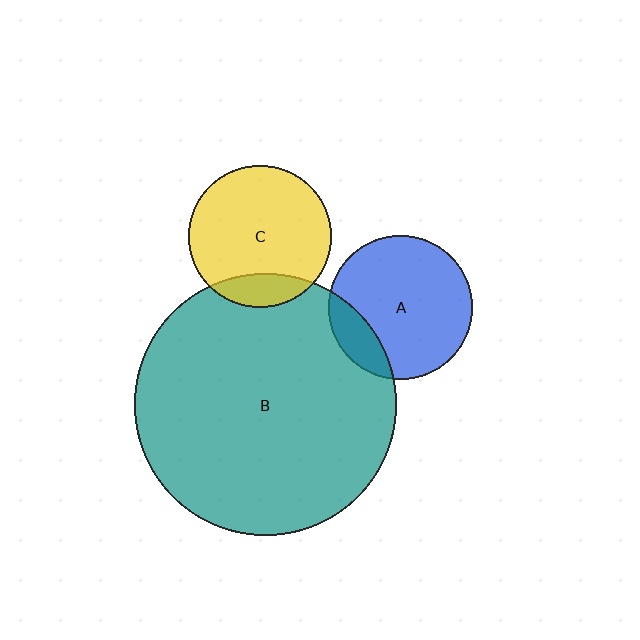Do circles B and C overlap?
Yes.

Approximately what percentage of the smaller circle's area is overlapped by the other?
Approximately 15%.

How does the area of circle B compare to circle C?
Approximately 3.4 times.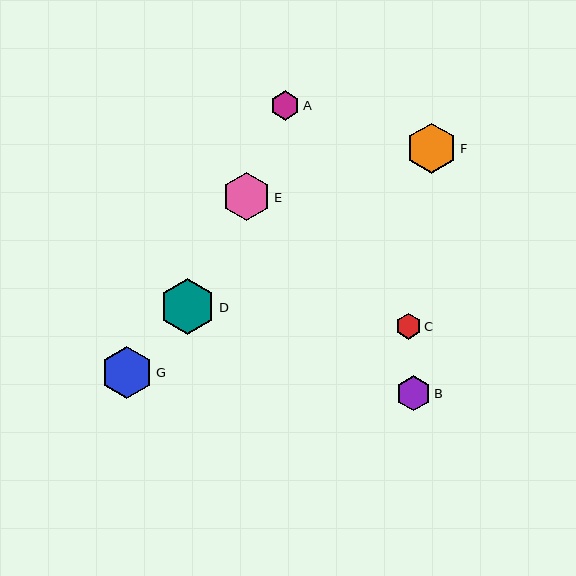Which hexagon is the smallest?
Hexagon C is the smallest with a size of approximately 26 pixels.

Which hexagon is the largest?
Hexagon D is the largest with a size of approximately 56 pixels.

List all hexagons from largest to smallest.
From largest to smallest: D, G, F, E, B, A, C.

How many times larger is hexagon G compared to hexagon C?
Hexagon G is approximately 2.0 times the size of hexagon C.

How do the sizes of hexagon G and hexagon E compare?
Hexagon G and hexagon E are approximately the same size.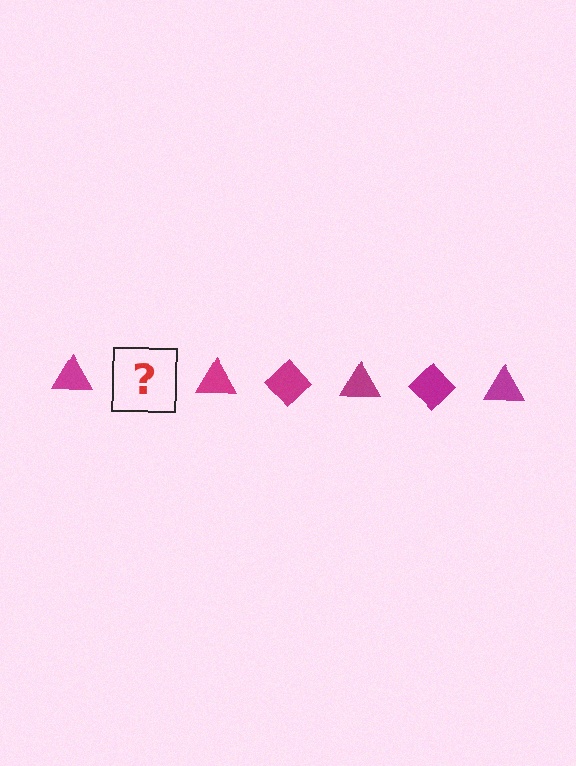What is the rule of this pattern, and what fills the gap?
The rule is that the pattern cycles through triangle, diamond shapes in magenta. The gap should be filled with a magenta diamond.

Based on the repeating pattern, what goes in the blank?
The blank should be a magenta diamond.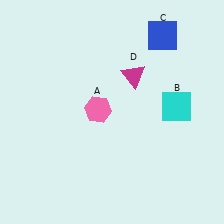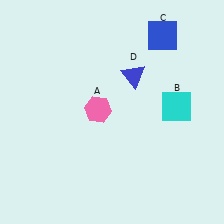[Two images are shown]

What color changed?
The triangle (D) changed from magenta in Image 1 to blue in Image 2.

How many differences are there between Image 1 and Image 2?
There is 1 difference between the two images.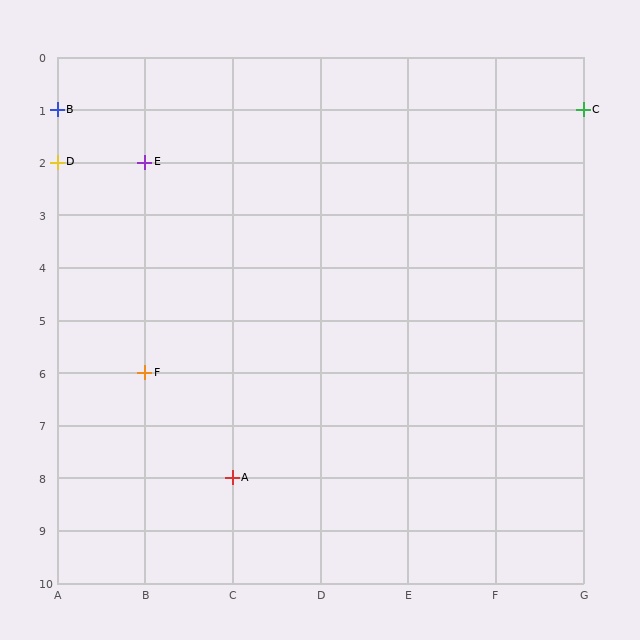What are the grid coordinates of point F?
Point F is at grid coordinates (B, 6).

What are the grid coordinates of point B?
Point B is at grid coordinates (A, 1).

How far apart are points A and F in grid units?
Points A and F are 1 column and 2 rows apart (about 2.2 grid units diagonally).